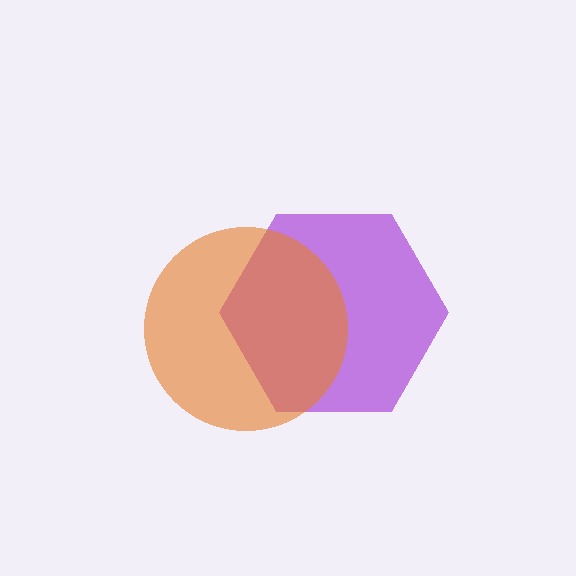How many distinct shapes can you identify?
There are 2 distinct shapes: a purple hexagon, an orange circle.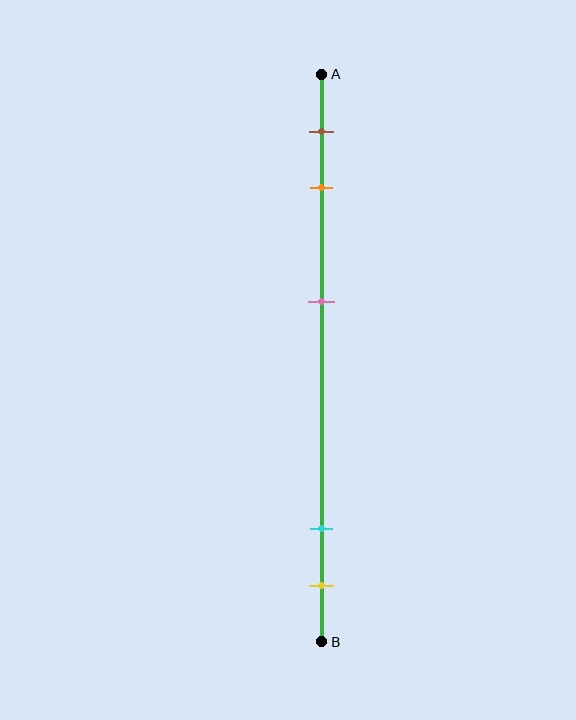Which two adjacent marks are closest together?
The cyan and yellow marks are the closest adjacent pair.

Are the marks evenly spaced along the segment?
No, the marks are not evenly spaced.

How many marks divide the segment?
There are 5 marks dividing the segment.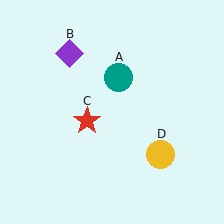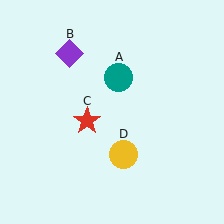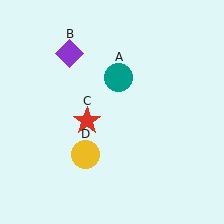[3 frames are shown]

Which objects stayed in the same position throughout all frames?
Teal circle (object A) and purple diamond (object B) and red star (object C) remained stationary.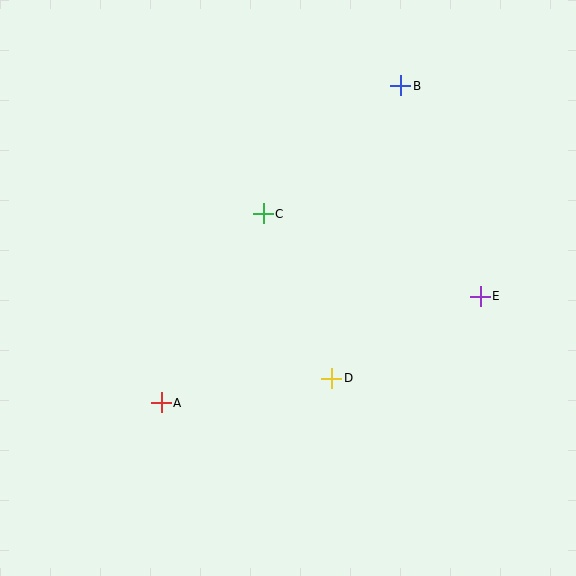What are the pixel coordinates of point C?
Point C is at (263, 214).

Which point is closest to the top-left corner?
Point C is closest to the top-left corner.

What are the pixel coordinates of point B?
Point B is at (401, 86).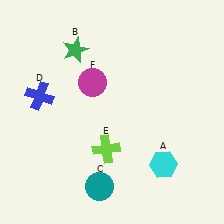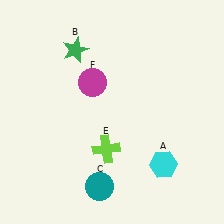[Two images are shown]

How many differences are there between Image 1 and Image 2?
There is 1 difference between the two images.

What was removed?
The blue cross (D) was removed in Image 2.